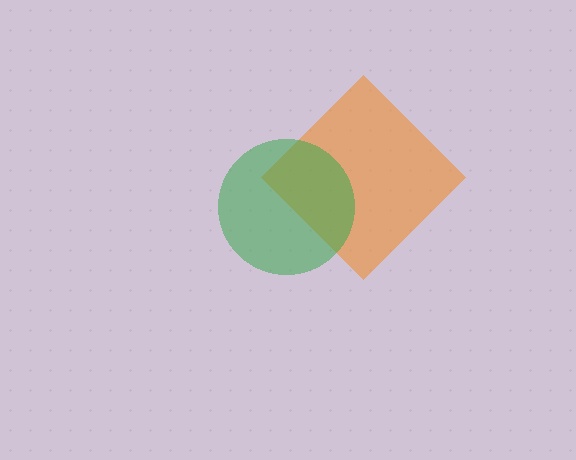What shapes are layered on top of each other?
The layered shapes are: an orange diamond, a green circle.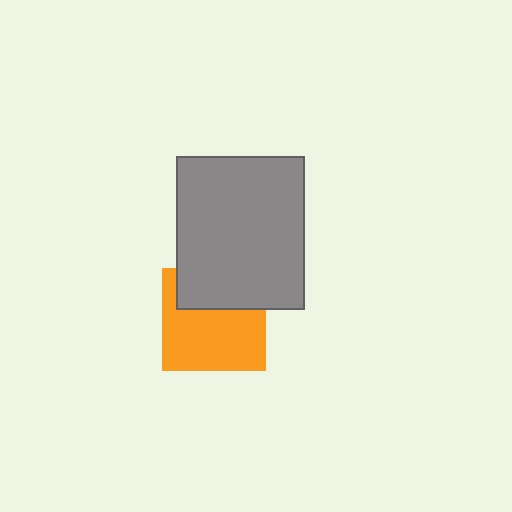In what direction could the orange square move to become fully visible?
The orange square could move down. That would shift it out from behind the gray rectangle entirely.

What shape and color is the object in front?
The object in front is a gray rectangle.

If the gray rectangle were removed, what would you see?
You would see the complete orange square.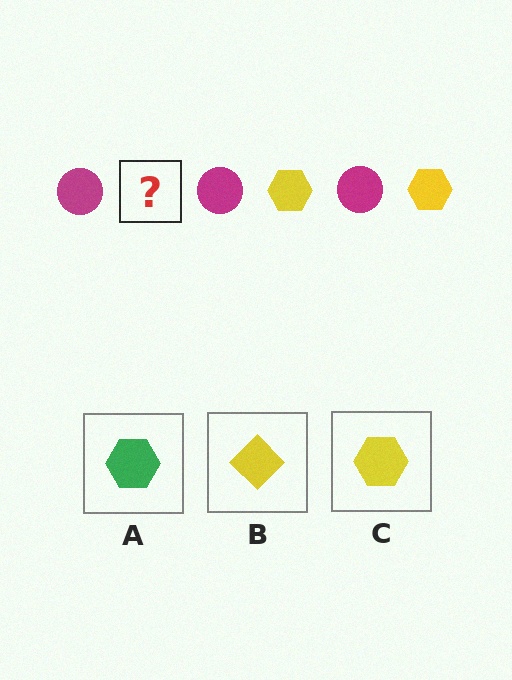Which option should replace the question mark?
Option C.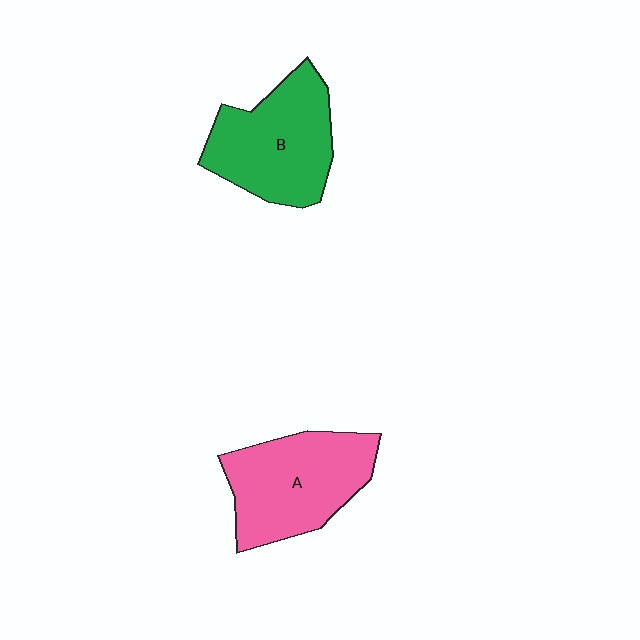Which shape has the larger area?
Shape A (pink).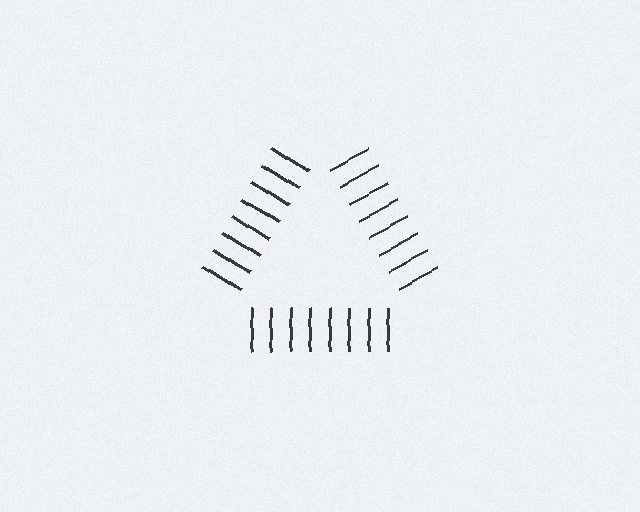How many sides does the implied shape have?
3 sides — the line-ends trace a triangle.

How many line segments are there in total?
24 — 8 along each of the 3 edges.